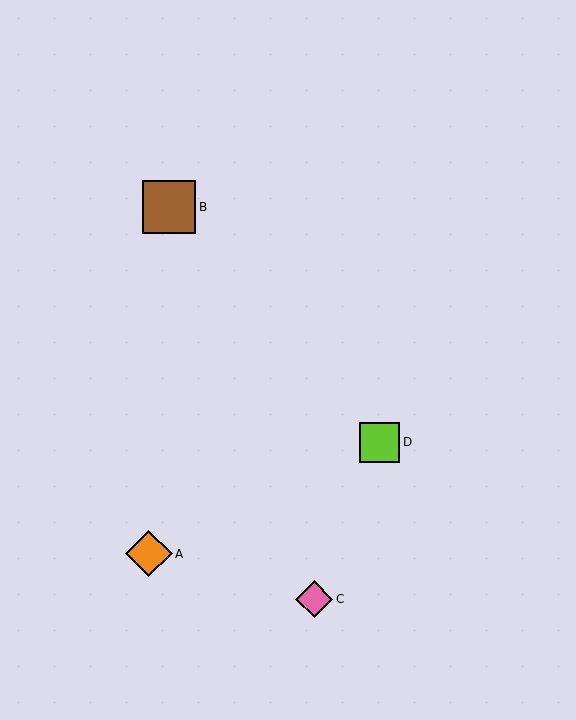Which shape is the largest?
The brown square (labeled B) is the largest.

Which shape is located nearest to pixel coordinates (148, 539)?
The orange diamond (labeled A) at (149, 554) is nearest to that location.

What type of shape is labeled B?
Shape B is a brown square.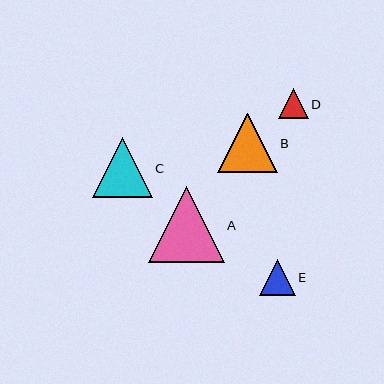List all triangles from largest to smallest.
From largest to smallest: A, C, B, E, D.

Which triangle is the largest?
Triangle A is the largest with a size of approximately 75 pixels.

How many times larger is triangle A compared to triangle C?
Triangle A is approximately 1.3 times the size of triangle C.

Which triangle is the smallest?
Triangle D is the smallest with a size of approximately 30 pixels.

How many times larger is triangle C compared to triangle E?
Triangle C is approximately 1.7 times the size of triangle E.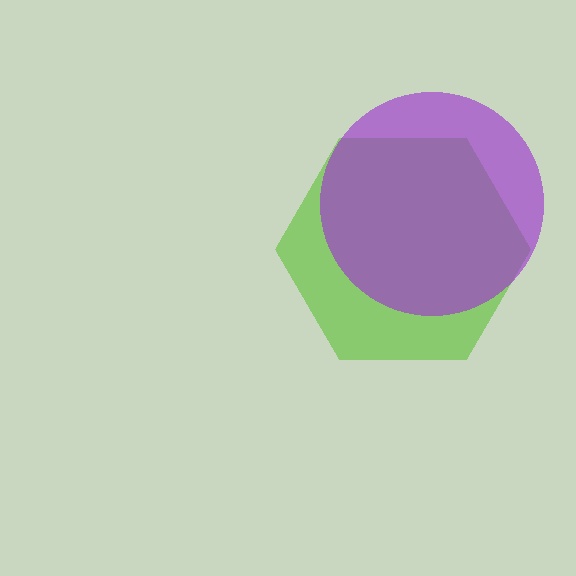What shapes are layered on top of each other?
The layered shapes are: a lime hexagon, a purple circle.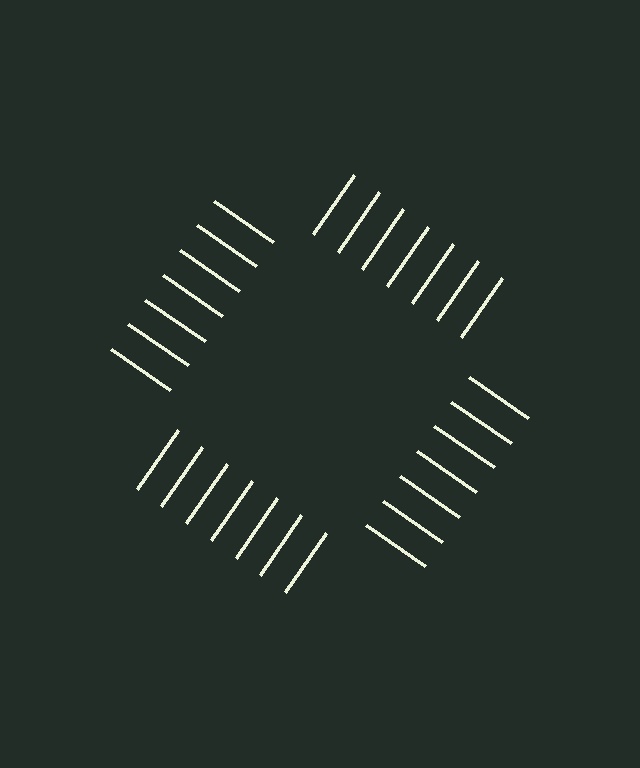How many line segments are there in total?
28 — 7 along each of the 4 edges.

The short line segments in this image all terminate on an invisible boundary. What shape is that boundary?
An illusory square — the line segments terminate on its edges but no continuous stroke is drawn.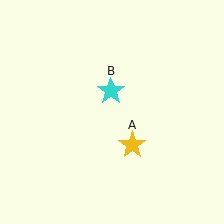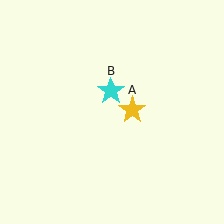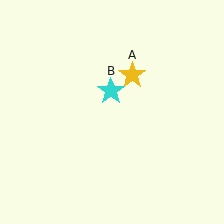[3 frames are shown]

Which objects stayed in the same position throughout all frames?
Cyan star (object B) remained stationary.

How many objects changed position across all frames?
1 object changed position: yellow star (object A).